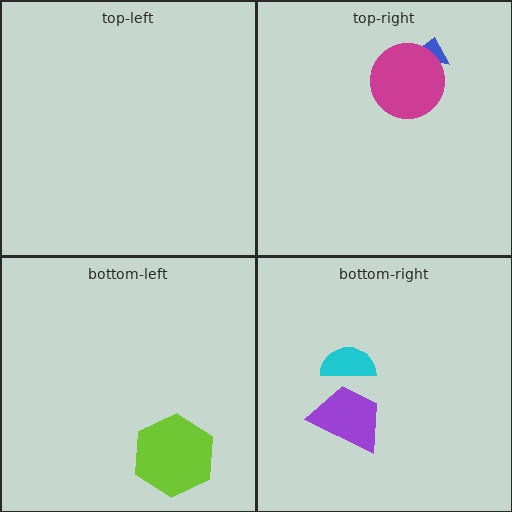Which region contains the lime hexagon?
The bottom-left region.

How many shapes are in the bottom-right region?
2.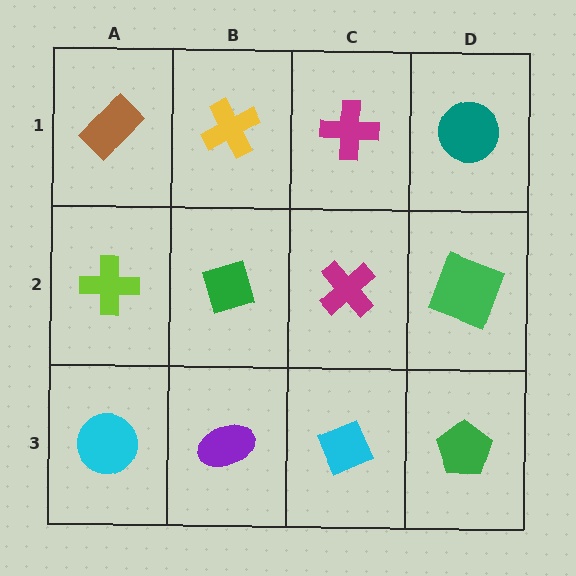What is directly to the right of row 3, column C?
A green pentagon.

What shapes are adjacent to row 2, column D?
A teal circle (row 1, column D), a green pentagon (row 3, column D), a magenta cross (row 2, column C).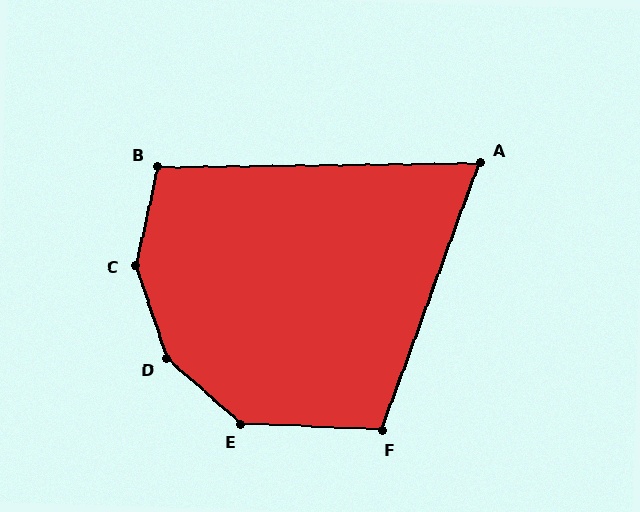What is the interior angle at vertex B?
Approximately 103 degrees (obtuse).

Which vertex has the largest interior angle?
D, at approximately 149 degrees.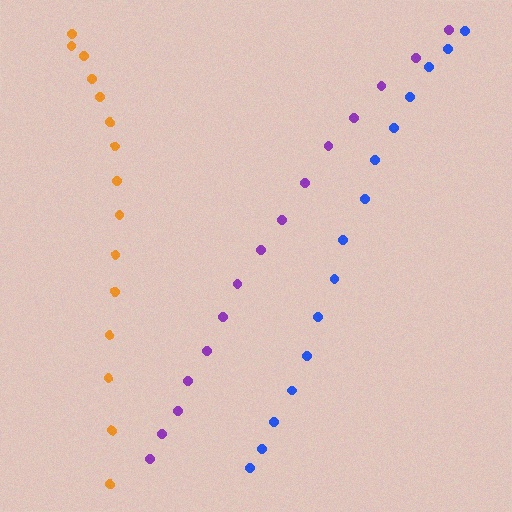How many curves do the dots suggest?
There are 3 distinct paths.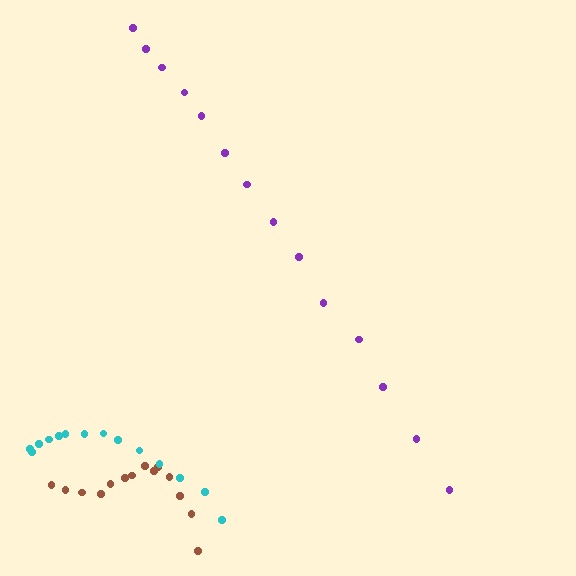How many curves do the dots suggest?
There are 3 distinct paths.